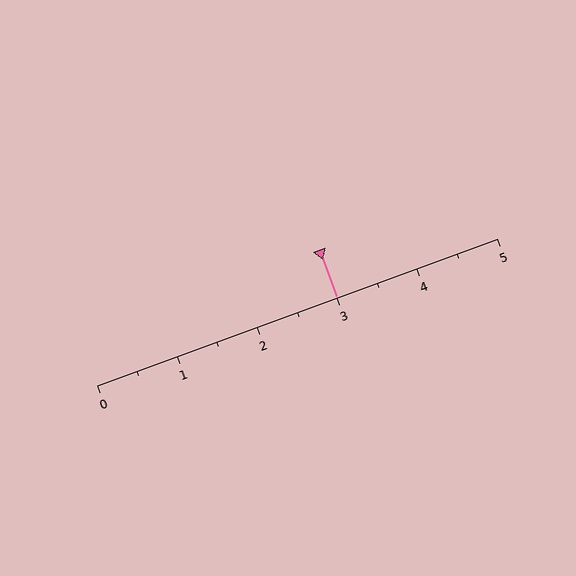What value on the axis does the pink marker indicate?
The marker indicates approximately 3.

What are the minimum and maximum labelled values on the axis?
The axis runs from 0 to 5.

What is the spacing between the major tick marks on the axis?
The major ticks are spaced 1 apart.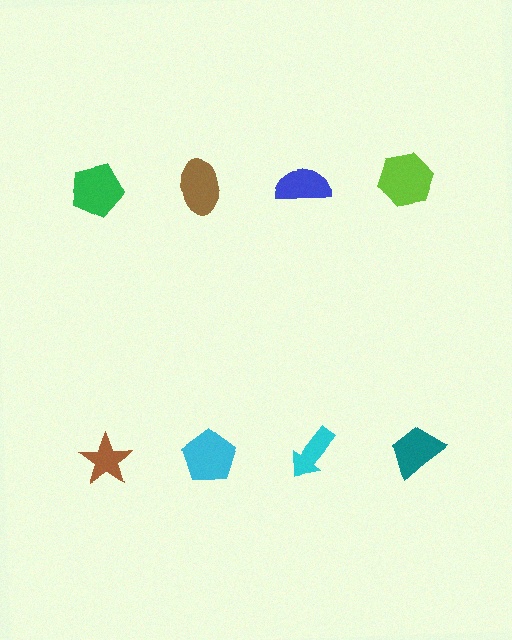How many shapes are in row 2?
4 shapes.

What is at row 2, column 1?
A brown star.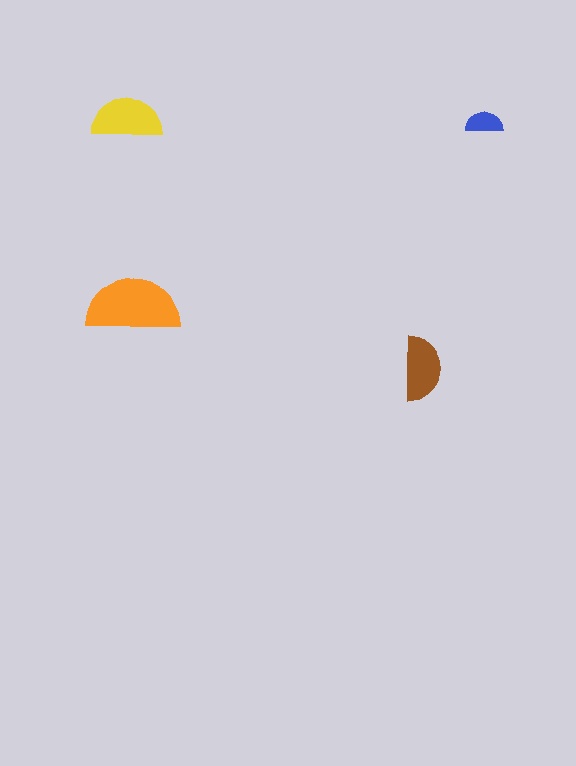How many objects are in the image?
There are 4 objects in the image.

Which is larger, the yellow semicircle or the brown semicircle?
The yellow one.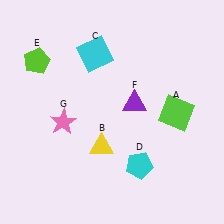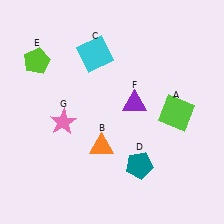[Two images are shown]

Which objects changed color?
B changed from yellow to orange. D changed from cyan to teal.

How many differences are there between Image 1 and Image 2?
There are 2 differences between the two images.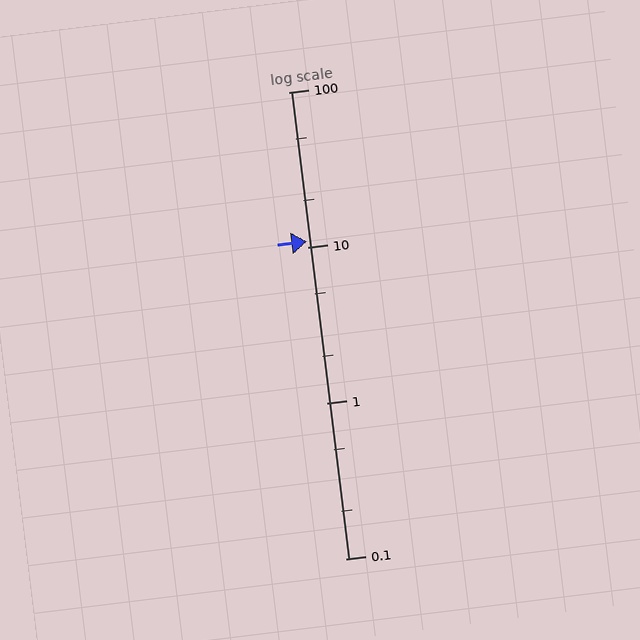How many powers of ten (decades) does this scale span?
The scale spans 3 decades, from 0.1 to 100.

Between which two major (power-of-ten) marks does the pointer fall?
The pointer is between 10 and 100.